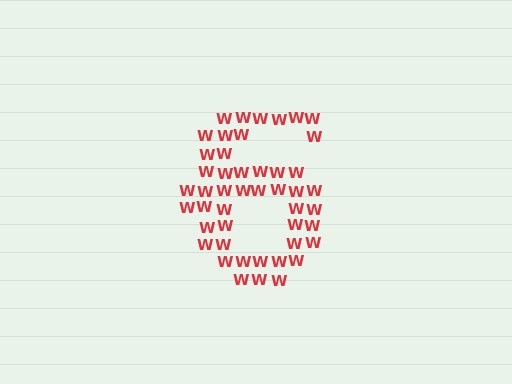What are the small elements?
The small elements are letter W's.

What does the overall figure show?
The overall figure shows the digit 6.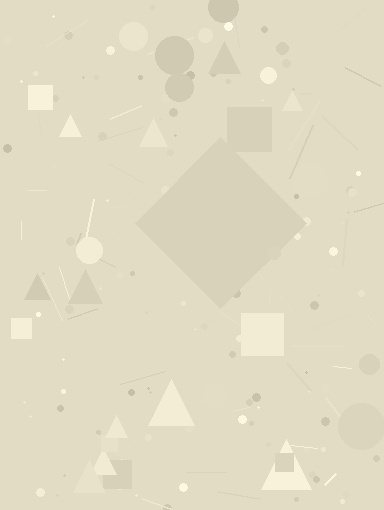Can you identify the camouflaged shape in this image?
The camouflaged shape is a diamond.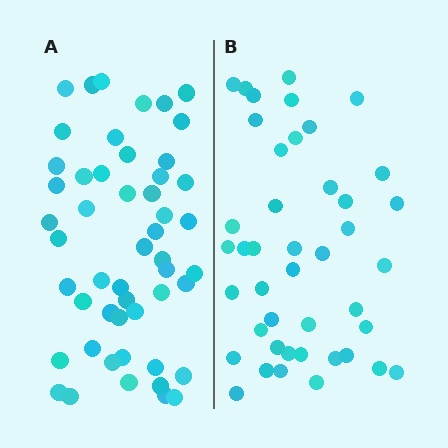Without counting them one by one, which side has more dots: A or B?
Region A (the left region) has more dots.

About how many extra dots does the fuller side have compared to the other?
Region A has roughly 8 or so more dots than region B.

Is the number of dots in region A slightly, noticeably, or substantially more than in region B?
Region A has only slightly more — the two regions are fairly close. The ratio is roughly 1.2 to 1.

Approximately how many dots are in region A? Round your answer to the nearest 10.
About 50 dots. (The exact count is 51, which rounds to 50.)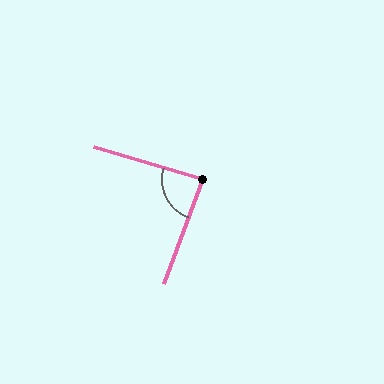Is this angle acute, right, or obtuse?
It is approximately a right angle.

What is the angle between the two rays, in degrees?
Approximately 86 degrees.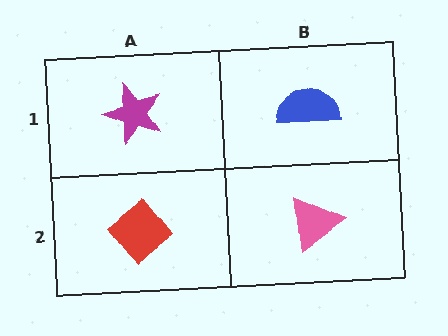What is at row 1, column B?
A blue semicircle.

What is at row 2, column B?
A pink triangle.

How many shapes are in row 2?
2 shapes.